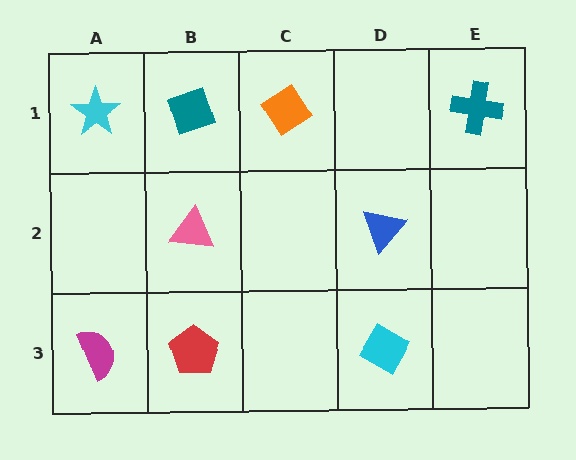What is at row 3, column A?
A magenta semicircle.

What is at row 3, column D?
A cyan diamond.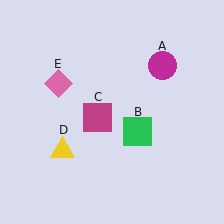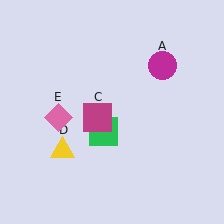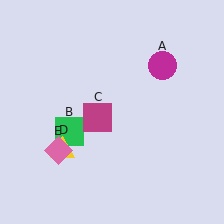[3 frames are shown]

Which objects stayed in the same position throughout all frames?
Magenta circle (object A) and magenta square (object C) and yellow triangle (object D) remained stationary.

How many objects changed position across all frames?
2 objects changed position: green square (object B), pink diamond (object E).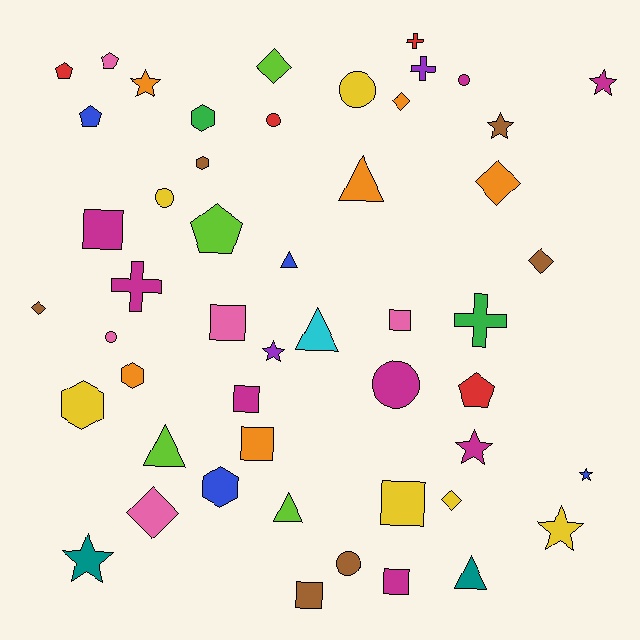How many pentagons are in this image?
There are 5 pentagons.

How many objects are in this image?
There are 50 objects.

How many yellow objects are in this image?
There are 6 yellow objects.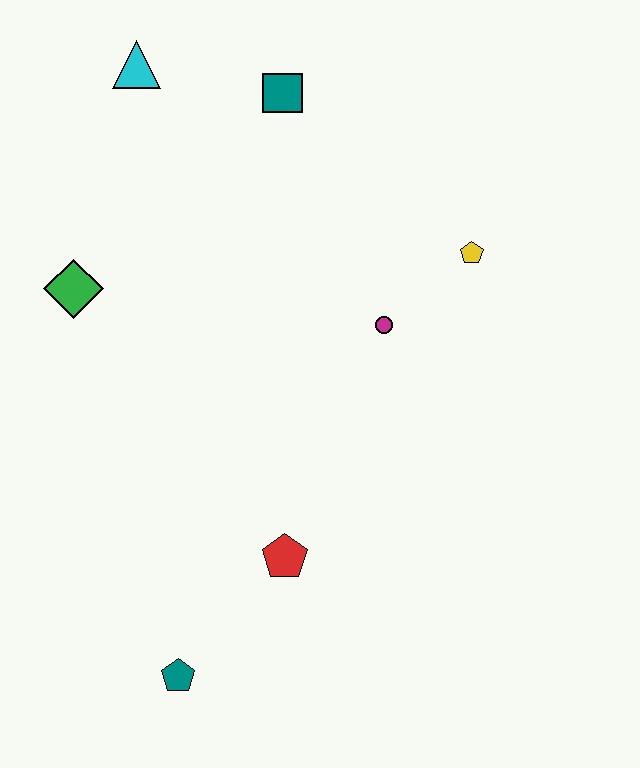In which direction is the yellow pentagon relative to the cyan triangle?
The yellow pentagon is to the right of the cyan triangle.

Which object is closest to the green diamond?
The cyan triangle is closest to the green diamond.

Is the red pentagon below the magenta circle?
Yes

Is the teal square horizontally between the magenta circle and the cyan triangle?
Yes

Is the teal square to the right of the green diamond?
Yes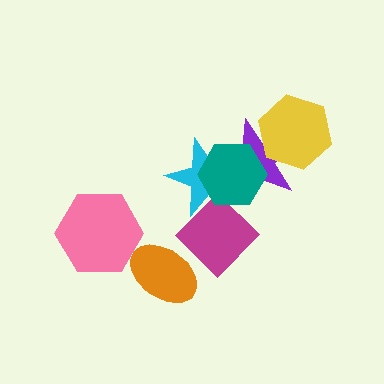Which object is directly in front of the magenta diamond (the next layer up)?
The cyan star is directly in front of the magenta diamond.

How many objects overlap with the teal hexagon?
3 objects overlap with the teal hexagon.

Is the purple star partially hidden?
Yes, it is partially covered by another shape.